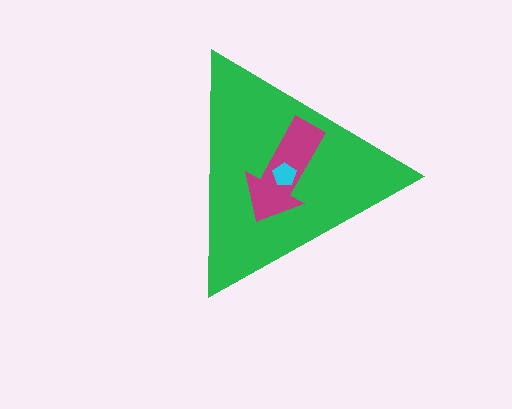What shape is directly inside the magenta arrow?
The cyan pentagon.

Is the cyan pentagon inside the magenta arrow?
Yes.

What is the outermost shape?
The green triangle.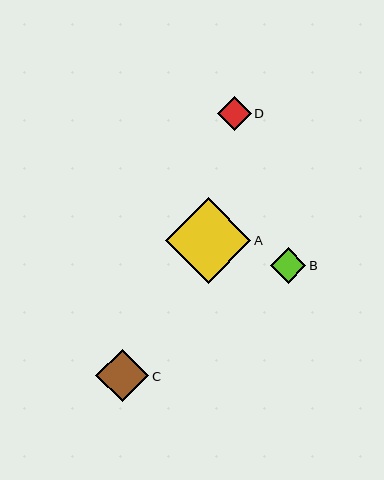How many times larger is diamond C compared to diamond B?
Diamond C is approximately 1.5 times the size of diamond B.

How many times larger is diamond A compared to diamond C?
Diamond A is approximately 1.6 times the size of diamond C.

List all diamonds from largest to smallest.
From largest to smallest: A, C, B, D.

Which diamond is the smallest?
Diamond D is the smallest with a size of approximately 34 pixels.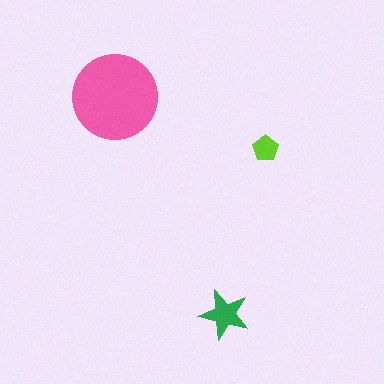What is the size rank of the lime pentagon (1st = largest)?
3rd.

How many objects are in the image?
There are 3 objects in the image.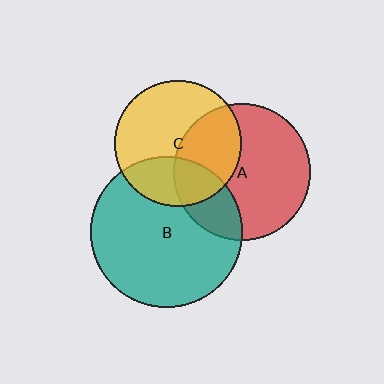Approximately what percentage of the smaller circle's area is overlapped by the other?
Approximately 40%.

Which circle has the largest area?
Circle B (teal).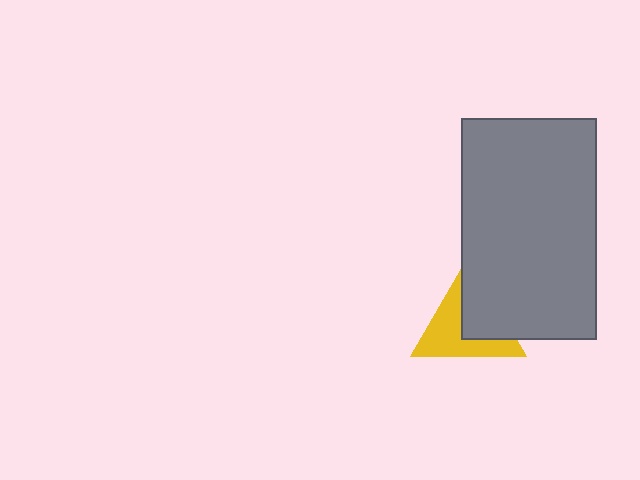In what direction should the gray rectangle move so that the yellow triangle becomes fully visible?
The gray rectangle should move right. That is the shortest direction to clear the overlap and leave the yellow triangle fully visible.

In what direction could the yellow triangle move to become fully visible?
The yellow triangle could move left. That would shift it out from behind the gray rectangle entirely.